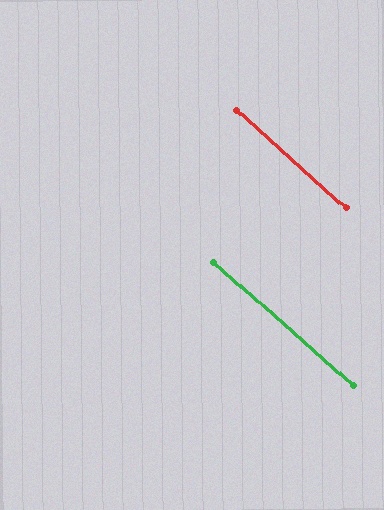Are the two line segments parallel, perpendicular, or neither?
Parallel — their directions differ by only 0.2°.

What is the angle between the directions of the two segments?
Approximately 0 degrees.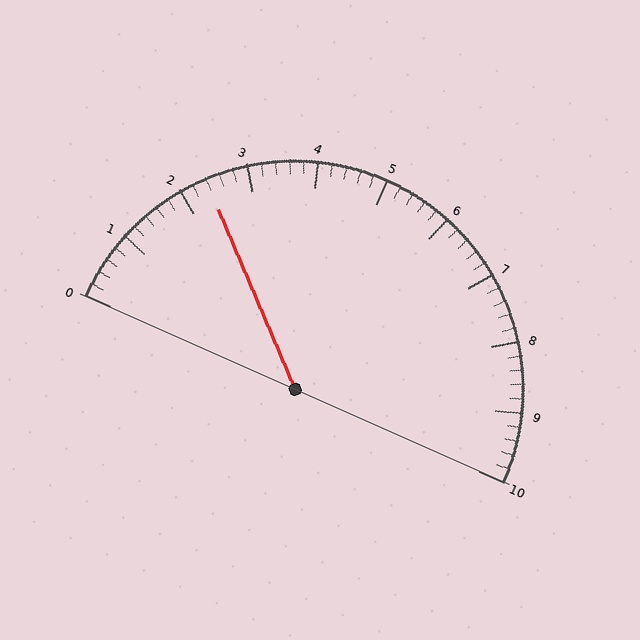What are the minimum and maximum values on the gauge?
The gauge ranges from 0 to 10.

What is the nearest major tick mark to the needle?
The nearest major tick mark is 2.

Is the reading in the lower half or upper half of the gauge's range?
The reading is in the lower half of the range (0 to 10).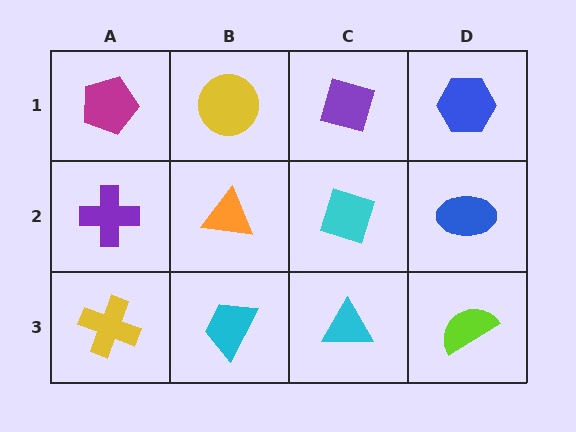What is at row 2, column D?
A blue ellipse.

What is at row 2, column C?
A cyan diamond.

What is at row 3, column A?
A yellow cross.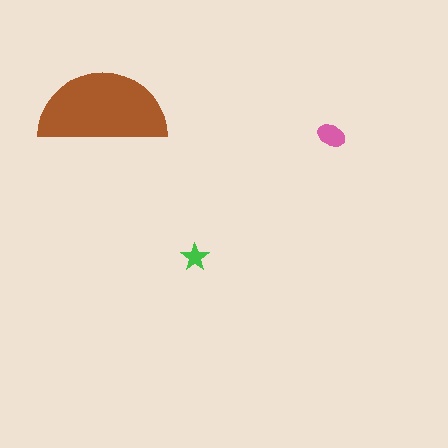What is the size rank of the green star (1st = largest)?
3rd.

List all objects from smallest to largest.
The green star, the pink ellipse, the brown semicircle.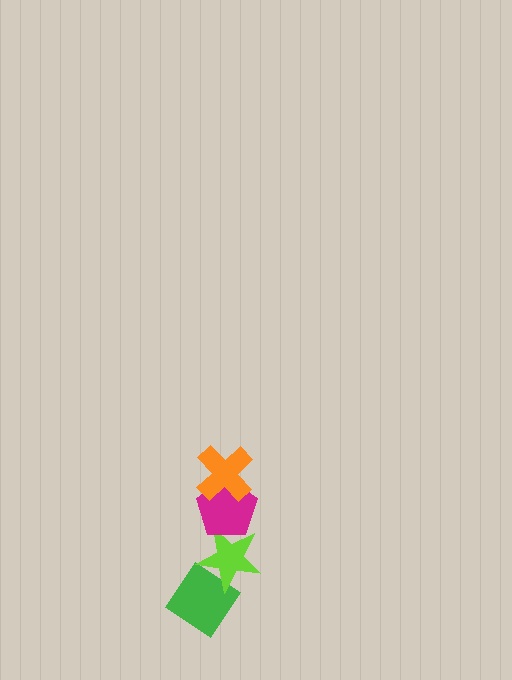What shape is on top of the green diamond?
The lime star is on top of the green diamond.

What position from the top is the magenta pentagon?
The magenta pentagon is 2nd from the top.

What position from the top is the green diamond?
The green diamond is 4th from the top.